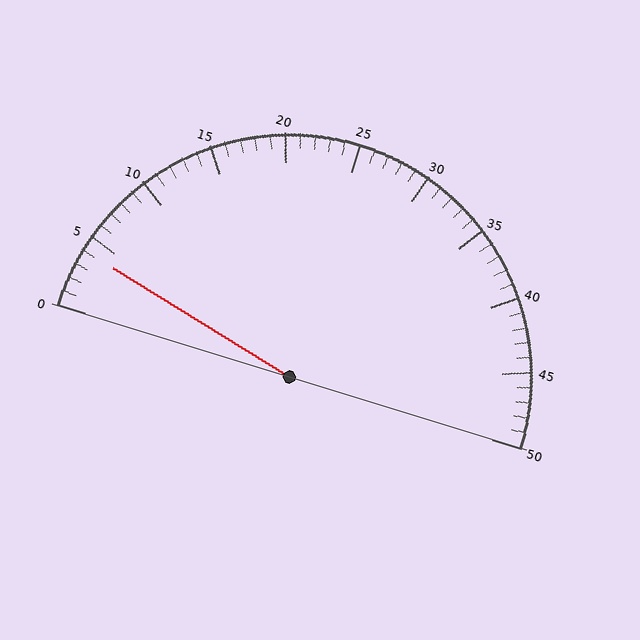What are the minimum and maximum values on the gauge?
The gauge ranges from 0 to 50.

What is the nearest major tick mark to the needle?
The nearest major tick mark is 5.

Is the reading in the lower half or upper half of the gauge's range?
The reading is in the lower half of the range (0 to 50).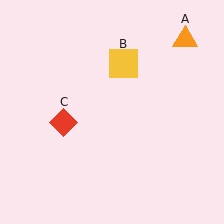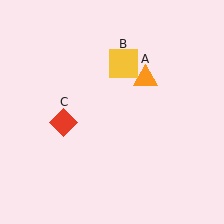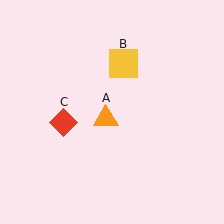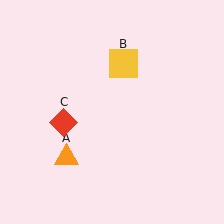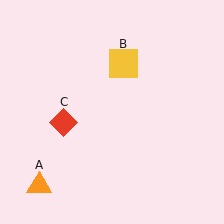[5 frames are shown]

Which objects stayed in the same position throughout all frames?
Yellow square (object B) and red diamond (object C) remained stationary.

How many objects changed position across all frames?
1 object changed position: orange triangle (object A).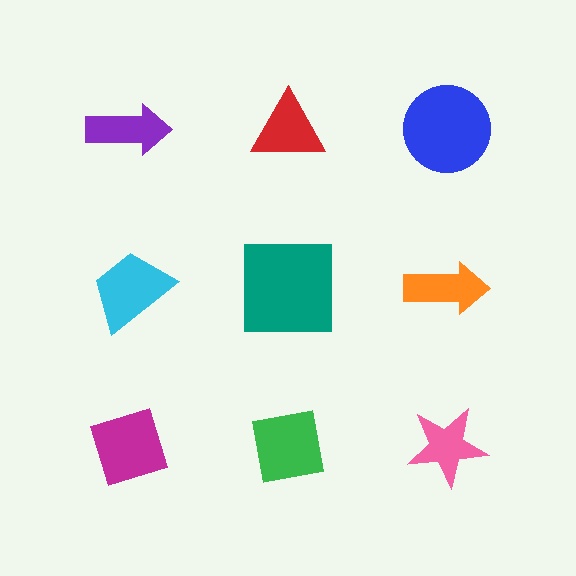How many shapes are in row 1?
3 shapes.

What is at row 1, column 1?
A purple arrow.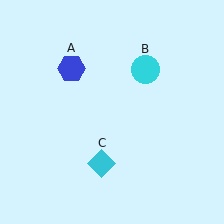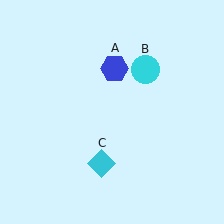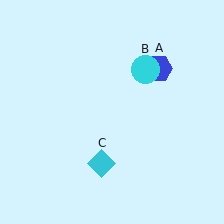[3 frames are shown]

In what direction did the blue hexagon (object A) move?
The blue hexagon (object A) moved right.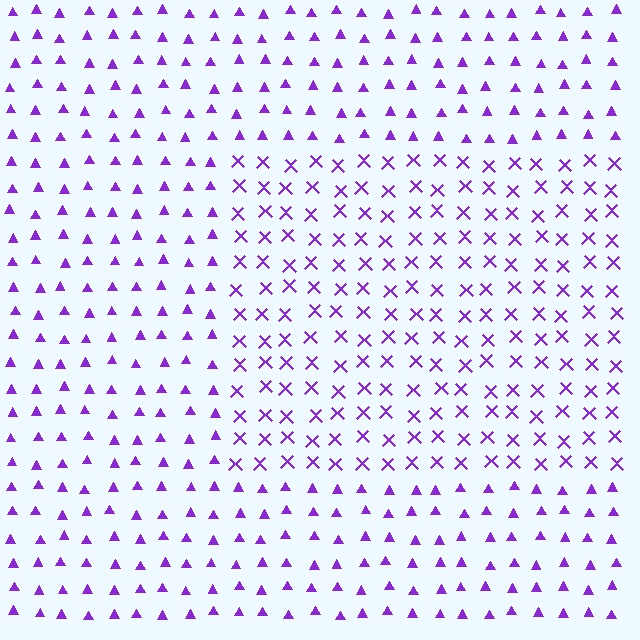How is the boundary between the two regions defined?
The boundary is defined by a change in element shape: X marks inside vs. triangles outside. All elements share the same color and spacing.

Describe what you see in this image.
The image is filled with small purple elements arranged in a uniform grid. A rectangle-shaped region contains X marks, while the surrounding area contains triangles. The boundary is defined purely by the change in element shape.